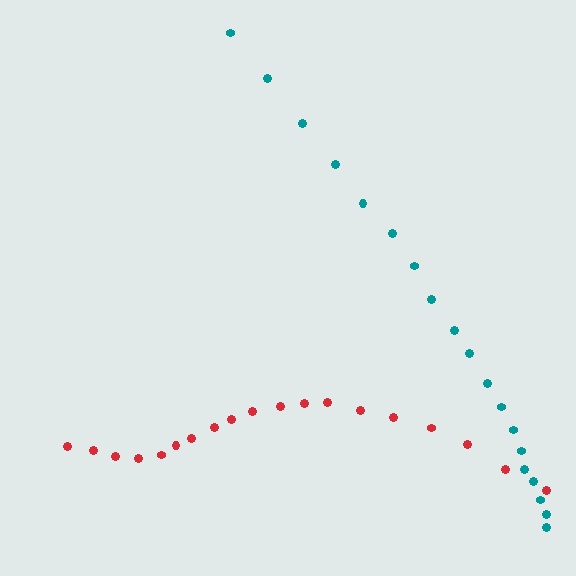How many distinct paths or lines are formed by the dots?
There are 2 distinct paths.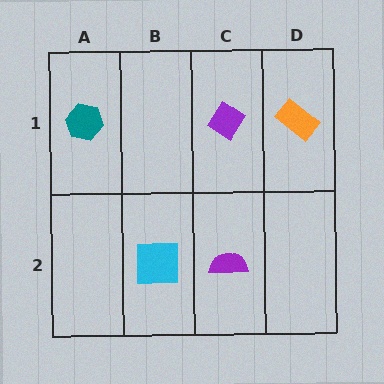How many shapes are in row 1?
3 shapes.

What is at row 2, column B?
A cyan square.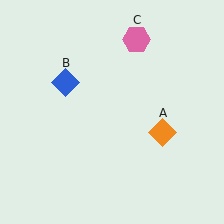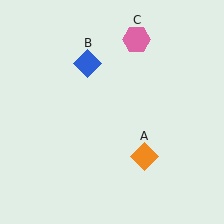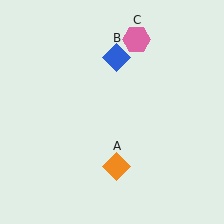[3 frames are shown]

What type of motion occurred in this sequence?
The orange diamond (object A), blue diamond (object B) rotated clockwise around the center of the scene.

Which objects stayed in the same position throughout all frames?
Pink hexagon (object C) remained stationary.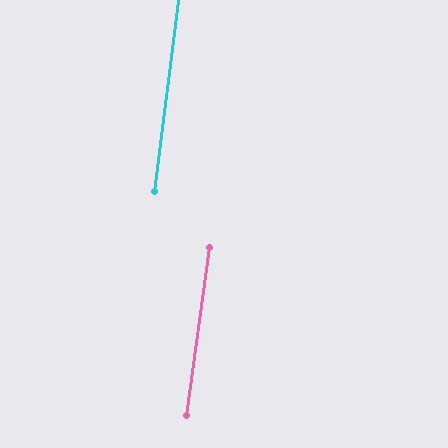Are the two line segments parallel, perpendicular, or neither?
Parallel — their directions differ by only 0.6°.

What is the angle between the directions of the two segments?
Approximately 1 degree.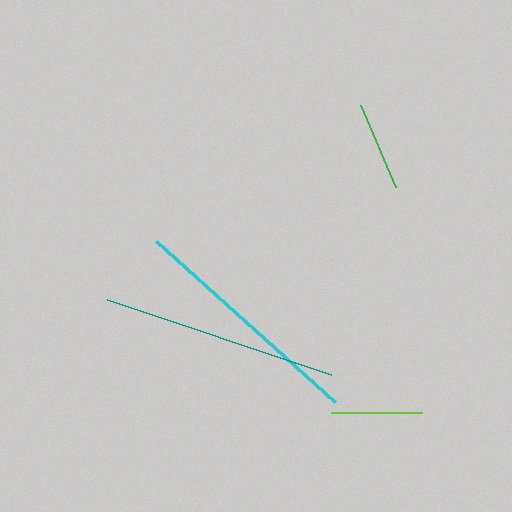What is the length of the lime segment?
The lime segment is approximately 90 pixels long.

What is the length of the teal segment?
The teal segment is approximately 236 pixels long.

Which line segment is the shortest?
The green line is the shortest at approximately 89 pixels.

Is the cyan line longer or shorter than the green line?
The cyan line is longer than the green line.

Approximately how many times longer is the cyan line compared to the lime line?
The cyan line is approximately 2.7 times the length of the lime line.